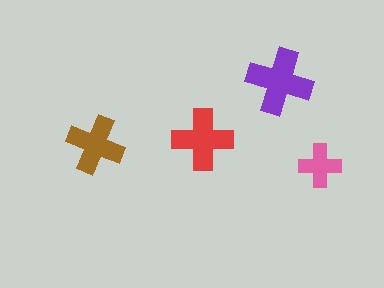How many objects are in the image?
There are 4 objects in the image.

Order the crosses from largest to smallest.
the purple one, the red one, the brown one, the pink one.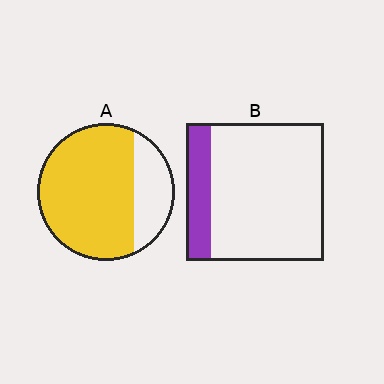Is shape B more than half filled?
No.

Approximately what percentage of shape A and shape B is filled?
A is approximately 75% and B is approximately 20%.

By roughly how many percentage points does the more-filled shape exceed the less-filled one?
By roughly 55 percentage points (A over B).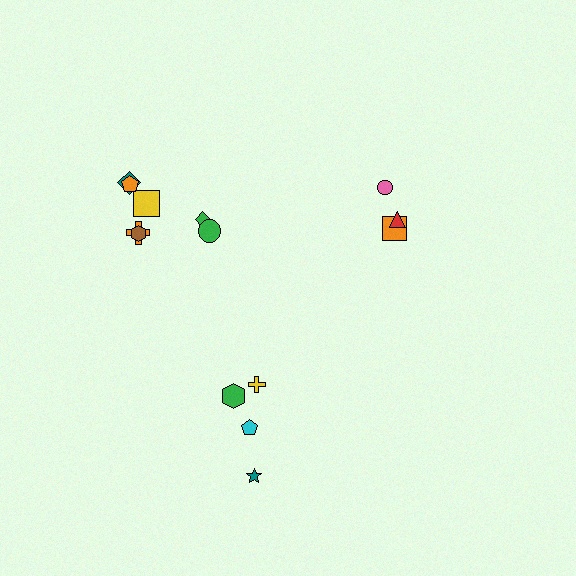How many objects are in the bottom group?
There are 4 objects.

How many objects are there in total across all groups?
There are 14 objects.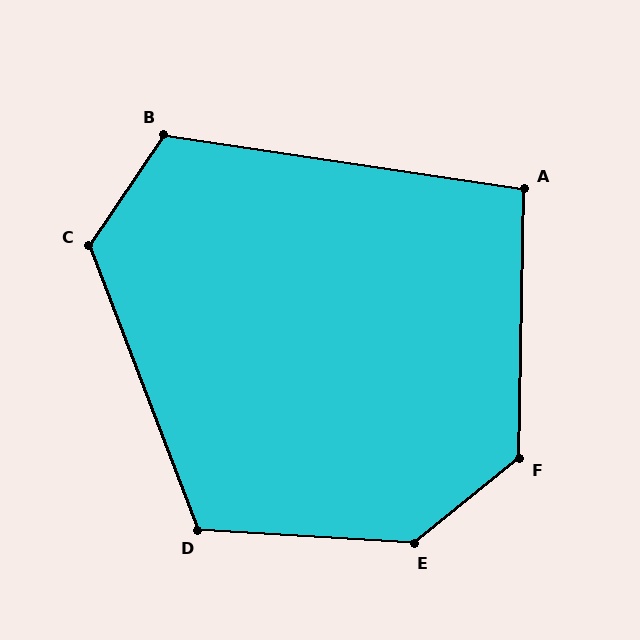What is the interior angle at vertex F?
Approximately 130 degrees (obtuse).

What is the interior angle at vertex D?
Approximately 115 degrees (obtuse).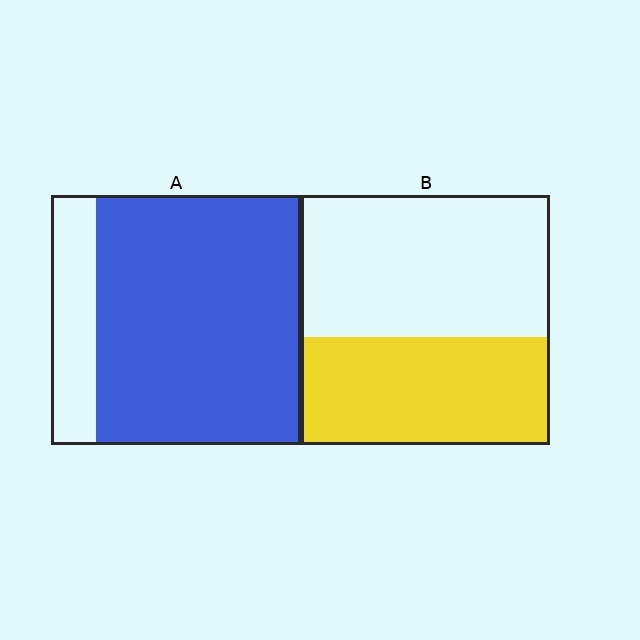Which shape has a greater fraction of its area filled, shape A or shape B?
Shape A.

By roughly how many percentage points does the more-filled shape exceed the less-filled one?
By roughly 40 percentage points (A over B).